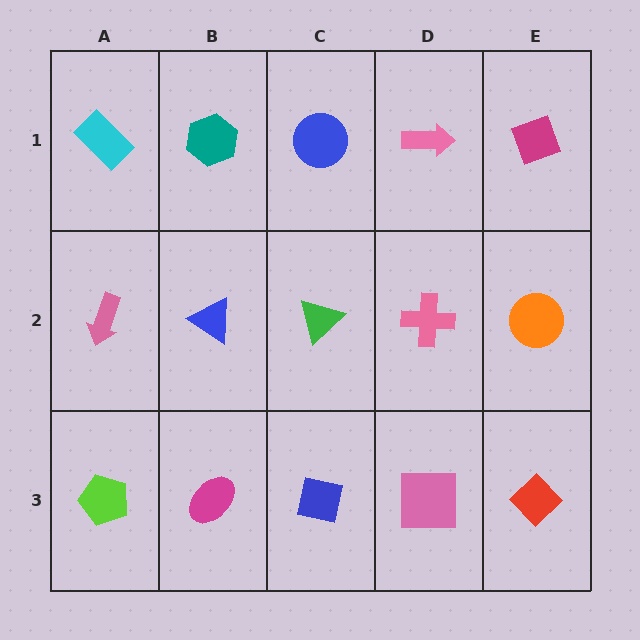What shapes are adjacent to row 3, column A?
A pink arrow (row 2, column A), a magenta ellipse (row 3, column B).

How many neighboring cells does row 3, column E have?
2.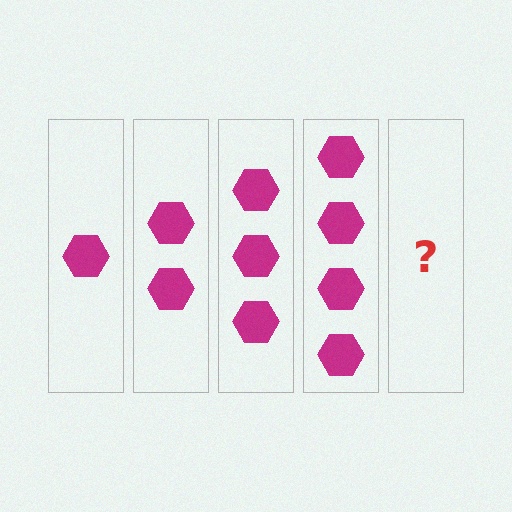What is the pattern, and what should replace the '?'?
The pattern is that each step adds one more hexagon. The '?' should be 5 hexagons.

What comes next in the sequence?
The next element should be 5 hexagons.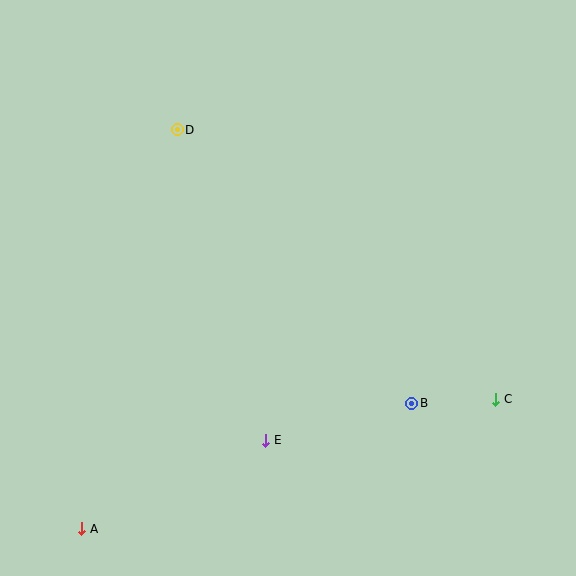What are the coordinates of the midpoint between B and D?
The midpoint between B and D is at (294, 266).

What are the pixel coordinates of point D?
Point D is at (177, 130).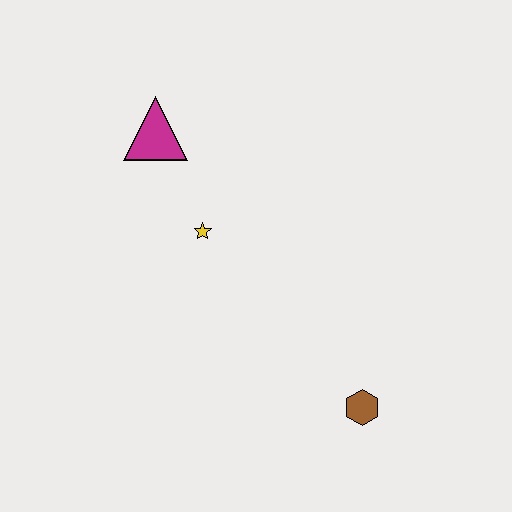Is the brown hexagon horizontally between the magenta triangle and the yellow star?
No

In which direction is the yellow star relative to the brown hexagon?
The yellow star is above the brown hexagon.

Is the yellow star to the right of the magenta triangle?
Yes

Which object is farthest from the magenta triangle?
The brown hexagon is farthest from the magenta triangle.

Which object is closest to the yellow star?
The magenta triangle is closest to the yellow star.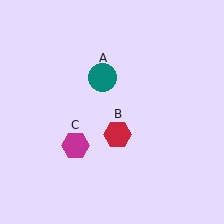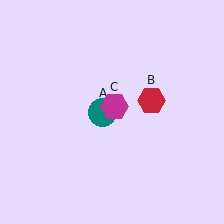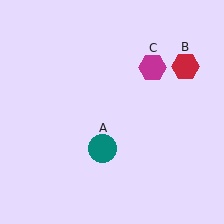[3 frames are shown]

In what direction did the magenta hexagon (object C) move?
The magenta hexagon (object C) moved up and to the right.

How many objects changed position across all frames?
3 objects changed position: teal circle (object A), red hexagon (object B), magenta hexagon (object C).